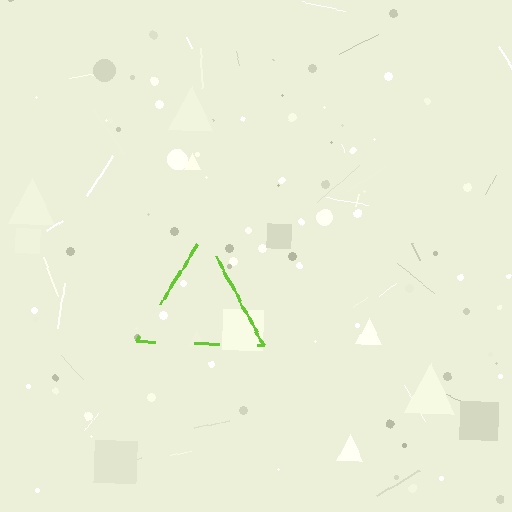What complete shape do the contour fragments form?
The contour fragments form a triangle.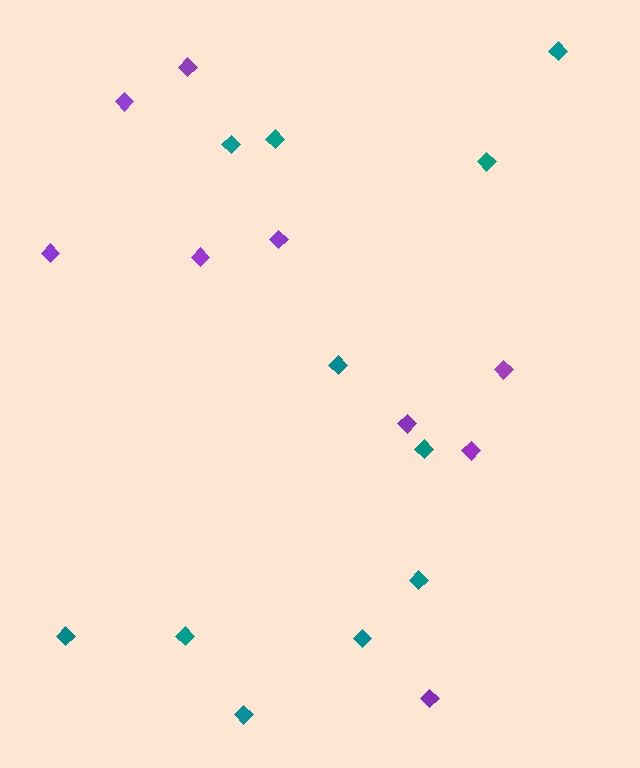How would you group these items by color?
There are 2 groups: one group of teal diamonds (11) and one group of purple diamonds (9).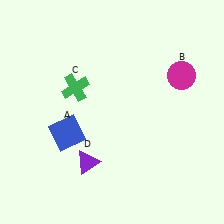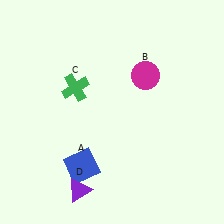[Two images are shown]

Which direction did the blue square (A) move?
The blue square (A) moved down.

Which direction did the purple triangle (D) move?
The purple triangle (D) moved down.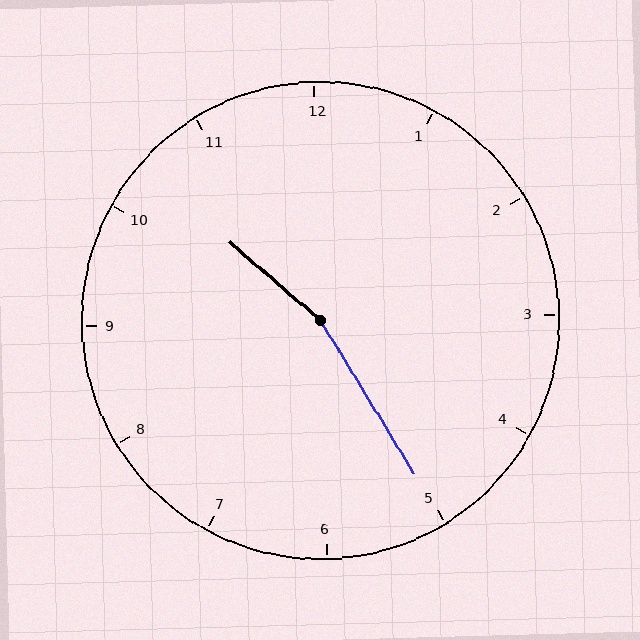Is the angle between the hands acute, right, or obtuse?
It is obtuse.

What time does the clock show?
10:25.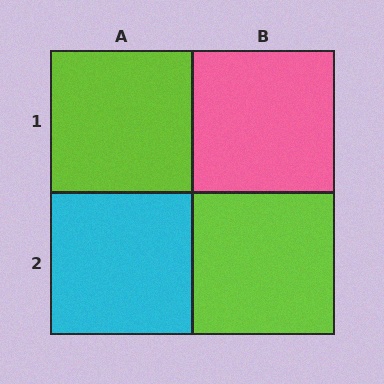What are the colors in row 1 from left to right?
Lime, pink.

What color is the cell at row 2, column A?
Cyan.